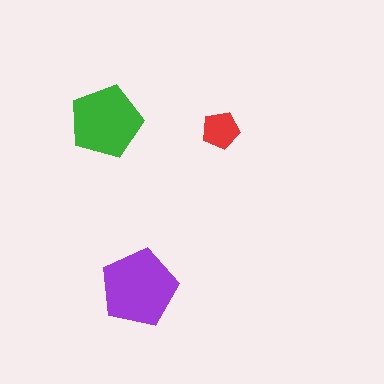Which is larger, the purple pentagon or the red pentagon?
The purple one.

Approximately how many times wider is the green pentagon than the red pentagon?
About 2 times wider.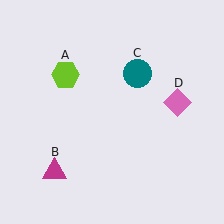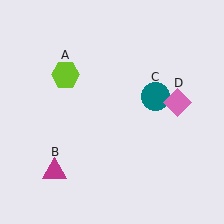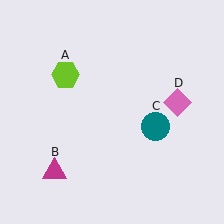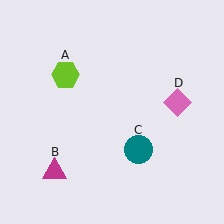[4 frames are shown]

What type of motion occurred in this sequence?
The teal circle (object C) rotated clockwise around the center of the scene.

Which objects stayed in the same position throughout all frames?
Lime hexagon (object A) and magenta triangle (object B) and pink diamond (object D) remained stationary.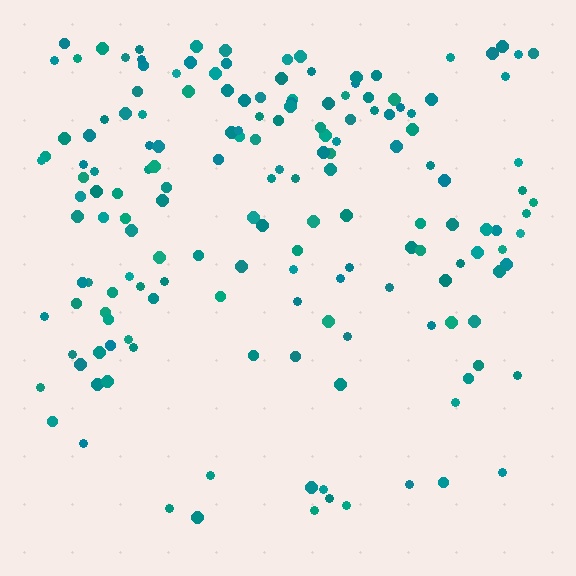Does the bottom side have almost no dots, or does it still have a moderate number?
Still a moderate number, just noticeably fewer than the top.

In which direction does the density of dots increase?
From bottom to top, with the top side densest.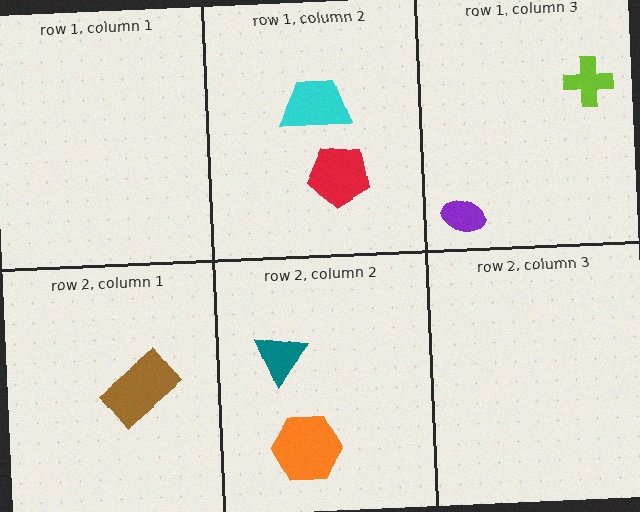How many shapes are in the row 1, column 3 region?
2.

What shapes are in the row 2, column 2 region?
The orange hexagon, the teal triangle.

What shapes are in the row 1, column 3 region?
The purple ellipse, the lime cross.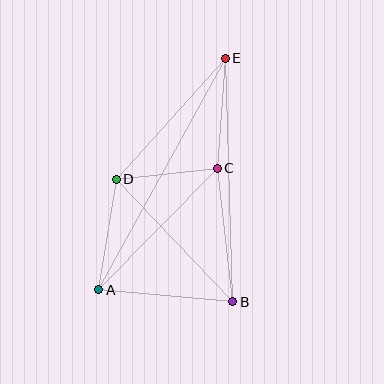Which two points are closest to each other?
Points C and D are closest to each other.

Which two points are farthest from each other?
Points A and E are farthest from each other.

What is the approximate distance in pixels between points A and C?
The distance between A and C is approximately 170 pixels.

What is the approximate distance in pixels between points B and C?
The distance between B and C is approximately 135 pixels.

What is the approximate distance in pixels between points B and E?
The distance between B and E is approximately 244 pixels.